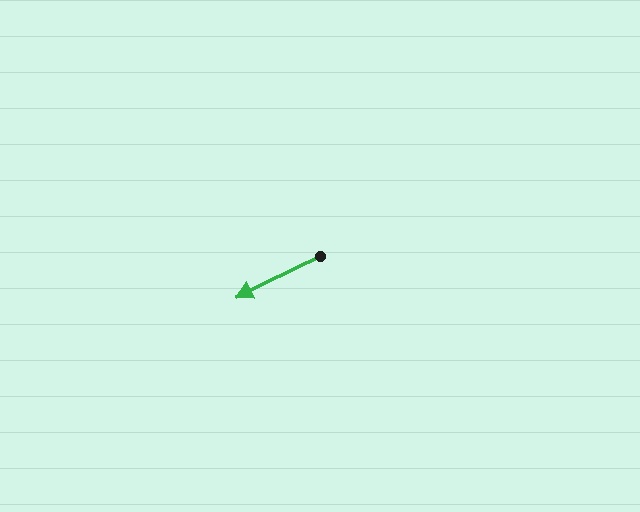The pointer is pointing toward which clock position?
Roughly 8 o'clock.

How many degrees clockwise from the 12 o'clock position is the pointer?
Approximately 244 degrees.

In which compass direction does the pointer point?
Southwest.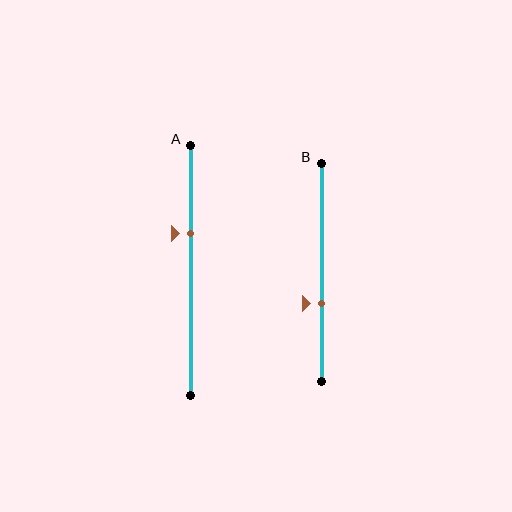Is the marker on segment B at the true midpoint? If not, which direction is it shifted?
No, the marker on segment B is shifted downward by about 14% of the segment length.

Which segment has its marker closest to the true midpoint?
Segment B has its marker closest to the true midpoint.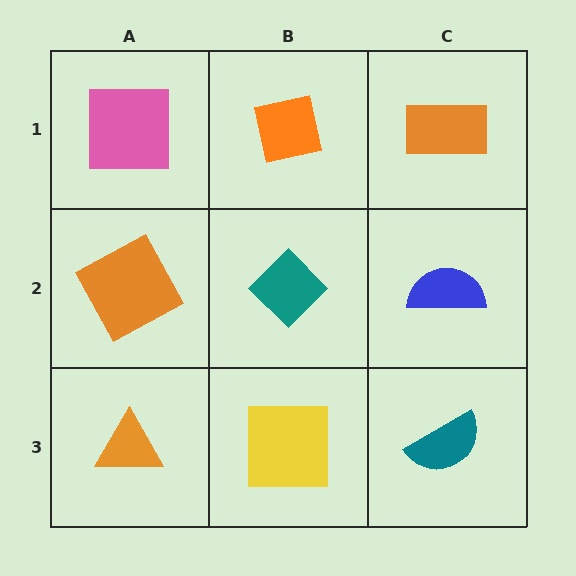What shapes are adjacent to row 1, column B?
A teal diamond (row 2, column B), a pink square (row 1, column A), an orange rectangle (row 1, column C).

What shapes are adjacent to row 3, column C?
A blue semicircle (row 2, column C), a yellow square (row 3, column B).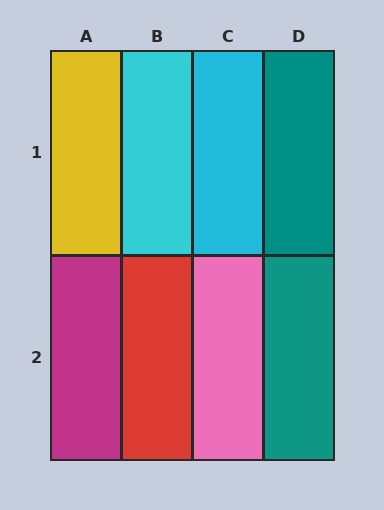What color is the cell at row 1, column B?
Cyan.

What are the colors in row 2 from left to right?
Magenta, red, pink, teal.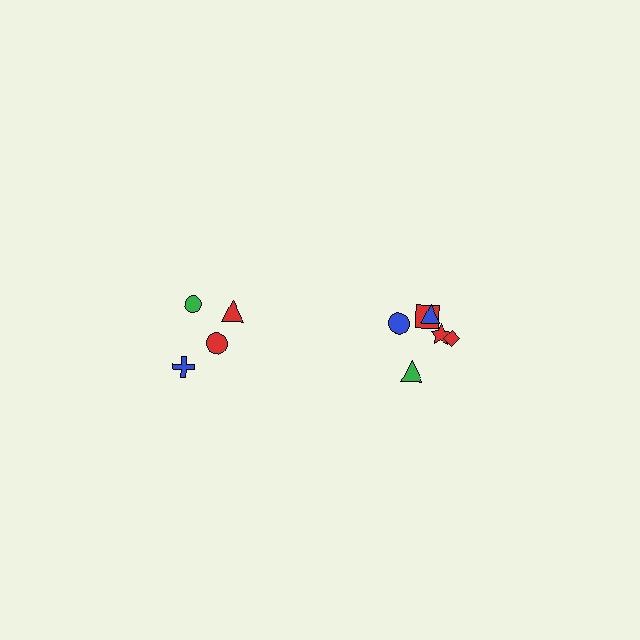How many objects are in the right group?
There are 6 objects.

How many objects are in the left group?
There are 4 objects.